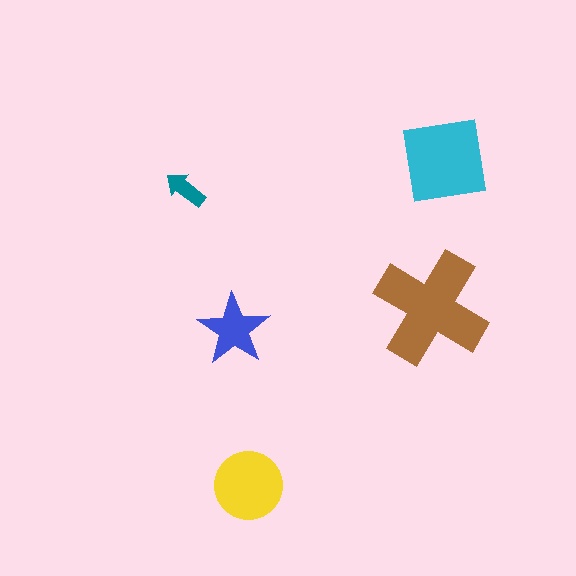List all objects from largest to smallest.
The brown cross, the cyan square, the yellow circle, the blue star, the teal arrow.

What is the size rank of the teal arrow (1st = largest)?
5th.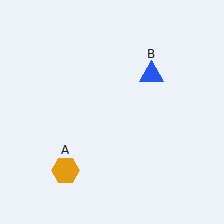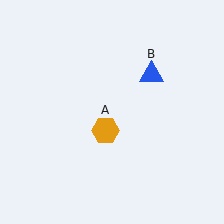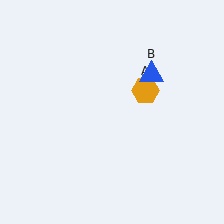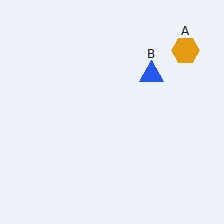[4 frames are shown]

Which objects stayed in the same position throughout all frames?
Blue triangle (object B) remained stationary.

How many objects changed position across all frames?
1 object changed position: orange hexagon (object A).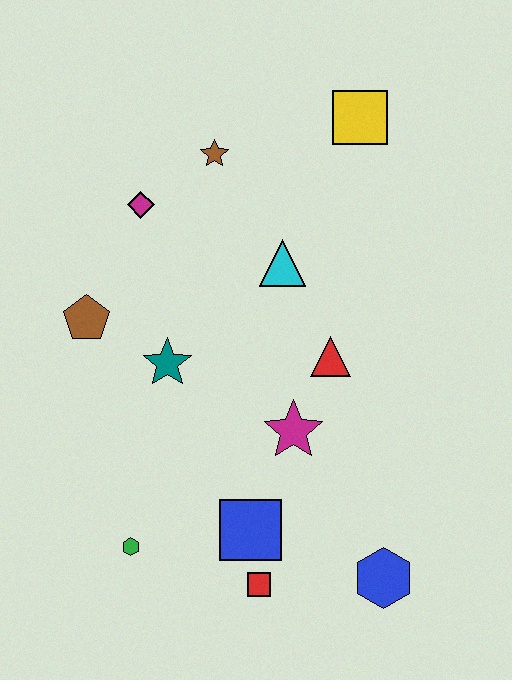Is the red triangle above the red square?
Yes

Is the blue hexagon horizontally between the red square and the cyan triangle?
No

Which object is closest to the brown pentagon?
The teal star is closest to the brown pentagon.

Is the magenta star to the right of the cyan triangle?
Yes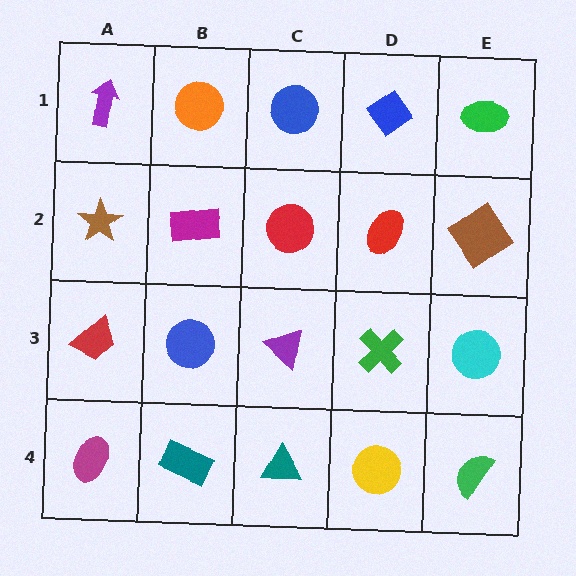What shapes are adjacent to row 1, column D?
A red ellipse (row 2, column D), a blue circle (row 1, column C), a green ellipse (row 1, column E).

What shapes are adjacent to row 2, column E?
A green ellipse (row 1, column E), a cyan circle (row 3, column E), a red ellipse (row 2, column D).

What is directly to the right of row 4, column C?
A yellow circle.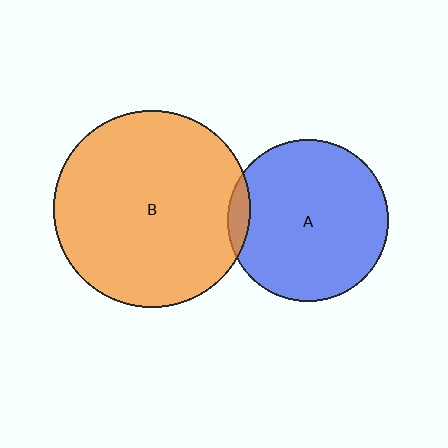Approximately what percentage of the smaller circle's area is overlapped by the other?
Approximately 5%.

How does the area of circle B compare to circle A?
Approximately 1.5 times.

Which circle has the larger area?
Circle B (orange).